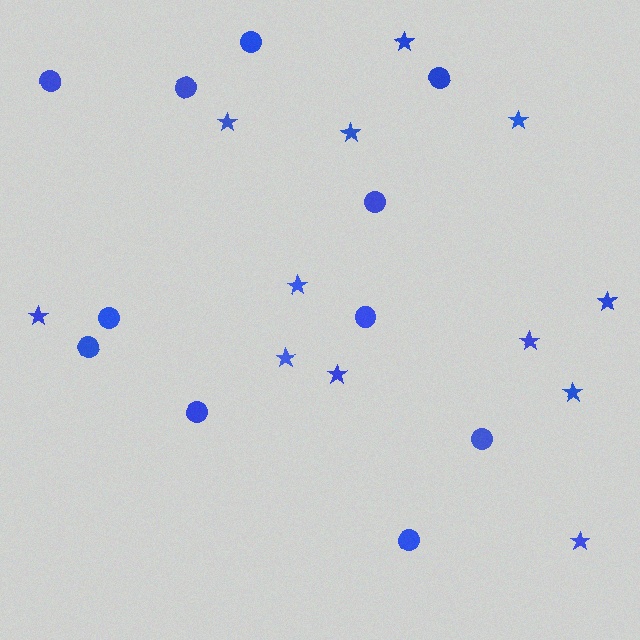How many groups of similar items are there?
There are 2 groups: one group of stars (12) and one group of circles (11).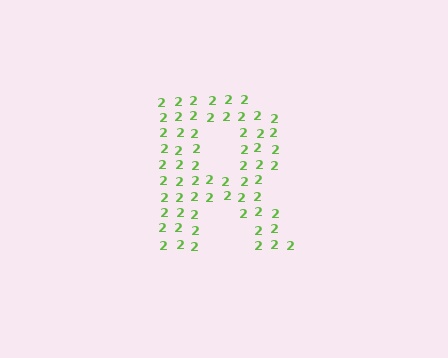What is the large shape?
The large shape is the letter R.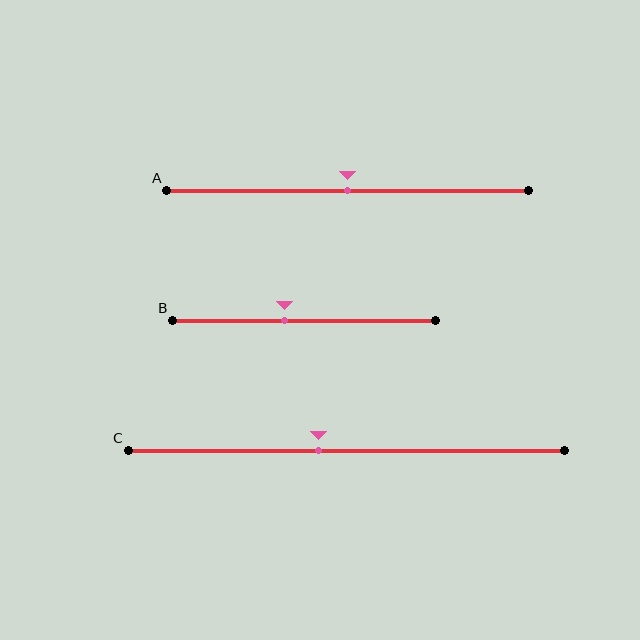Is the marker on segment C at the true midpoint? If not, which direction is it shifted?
No, the marker on segment C is shifted to the left by about 6% of the segment length.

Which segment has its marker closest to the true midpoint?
Segment A has its marker closest to the true midpoint.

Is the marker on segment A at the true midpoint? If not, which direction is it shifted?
Yes, the marker on segment A is at the true midpoint.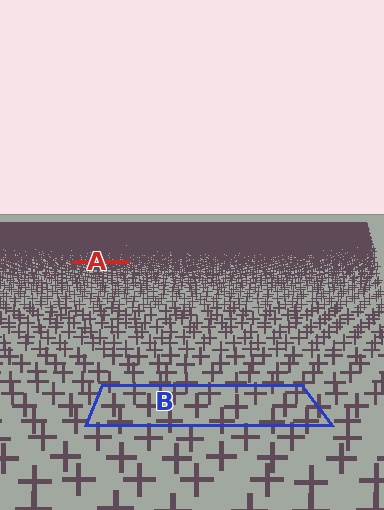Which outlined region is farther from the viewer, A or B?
Region A is farther from the viewer — the texture elements inside it appear smaller and more densely packed.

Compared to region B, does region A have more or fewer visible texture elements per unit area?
Region A has more texture elements per unit area — they are packed more densely because it is farther away.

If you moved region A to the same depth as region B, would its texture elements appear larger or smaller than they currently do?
They would appear larger. At a closer depth, the same texture elements are projected at a bigger on-screen size.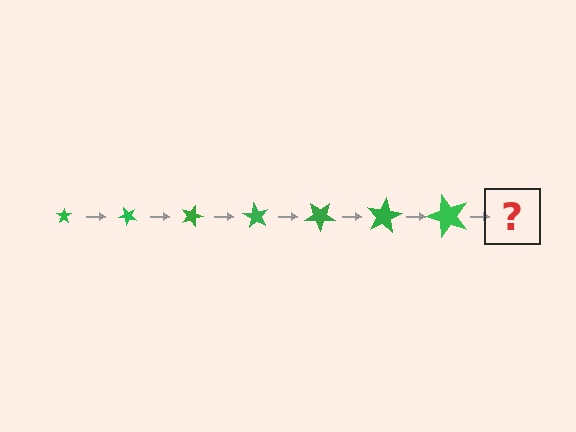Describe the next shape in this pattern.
It should be a star, larger than the previous one and rotated 315 degrees from the start.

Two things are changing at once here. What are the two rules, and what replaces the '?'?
The two rules are that the star grows larger each step and it rotates 45 degrees each step. The '?' should be a star, larger than the previous one and rotated 315 degrees from the start.